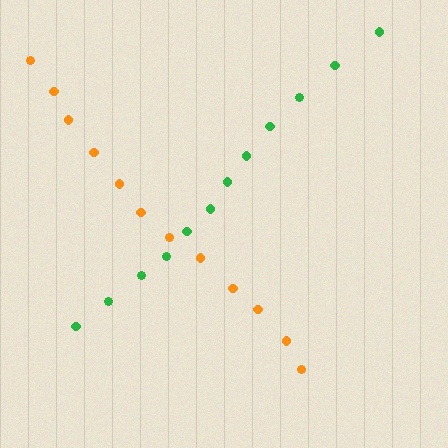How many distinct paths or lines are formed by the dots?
There are 2 distinct paths.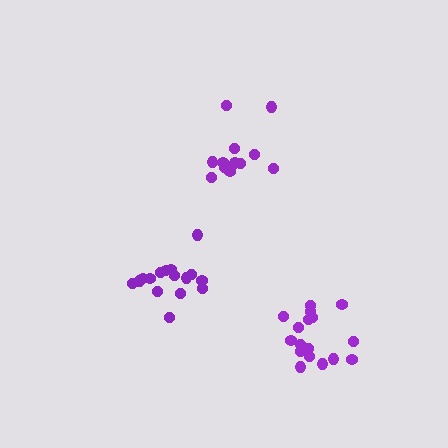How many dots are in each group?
Group 1: 16 dots, Group 2: 17 dots, Group 3: 12 dots (45 total).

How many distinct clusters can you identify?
There are 3 distinct clusters.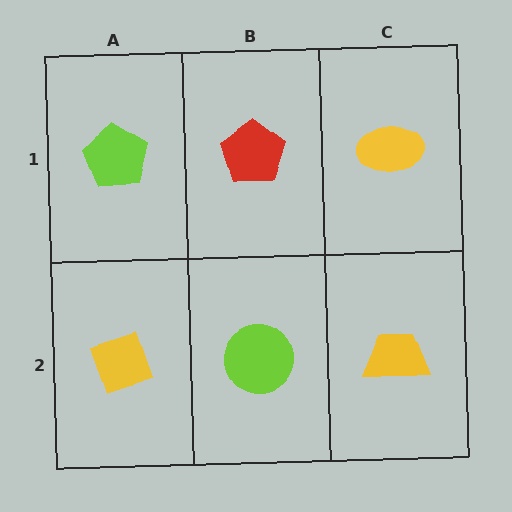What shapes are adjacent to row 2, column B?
A red pentagon (row 1, column B), a yellow diamond (row 2, column A), a yellow trapezoid (row 2, column C).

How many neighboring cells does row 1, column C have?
2.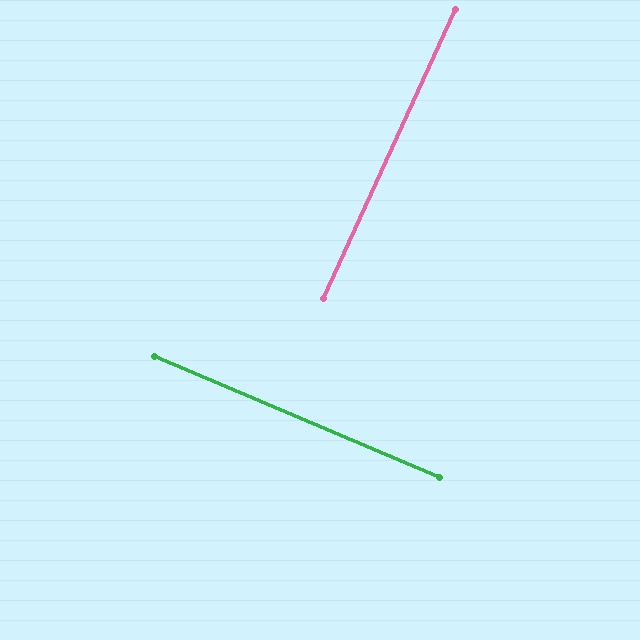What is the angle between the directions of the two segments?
Approximately 88 degrees.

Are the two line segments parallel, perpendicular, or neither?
Perpendicular — they meet at approximately 88°.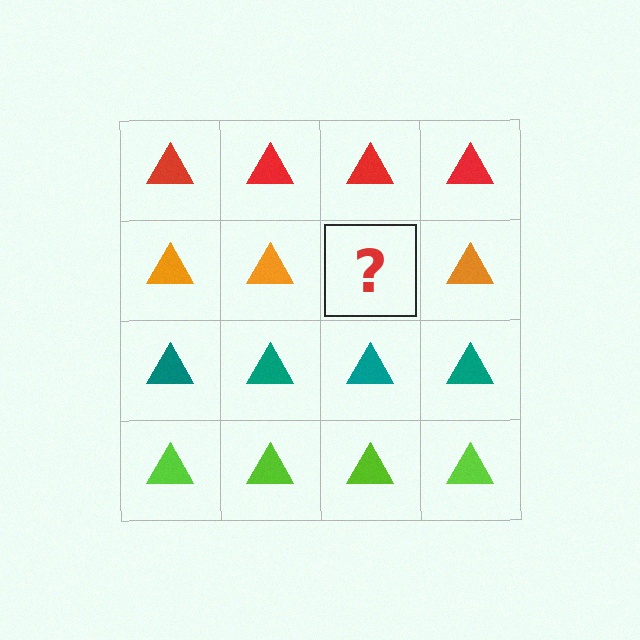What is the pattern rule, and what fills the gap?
The rule is that each row has a consistent color. The gap should be filled with an orange triangle.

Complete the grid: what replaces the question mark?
The question mark should be replaced with an orange triangle.